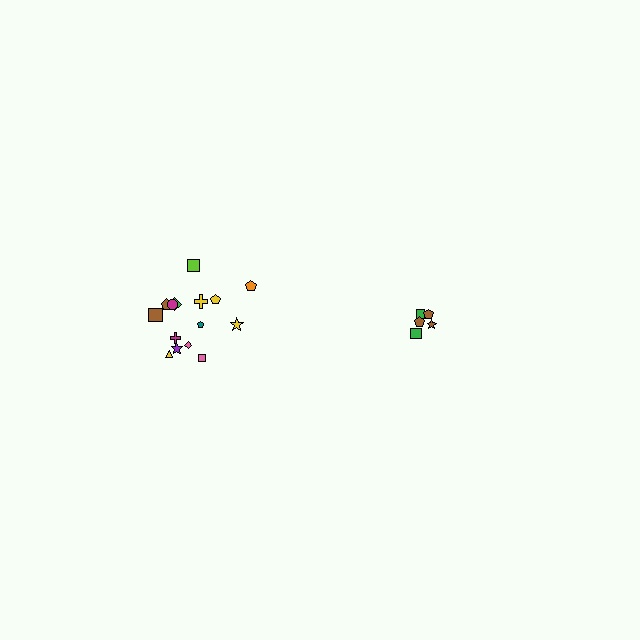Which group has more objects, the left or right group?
The left group.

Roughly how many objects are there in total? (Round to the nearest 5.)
Roughly 20 objects in total.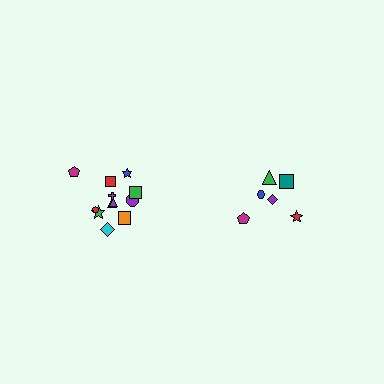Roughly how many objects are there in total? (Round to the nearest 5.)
Roughly 20 objects in total.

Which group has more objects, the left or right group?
The left group.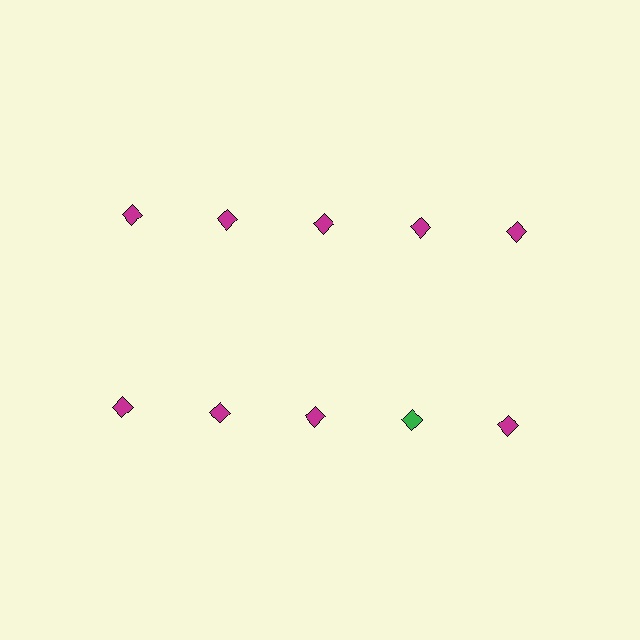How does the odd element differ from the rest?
It has a different color: green instead of magenta.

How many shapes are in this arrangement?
There are 10 shapes arranged in a grid pattern.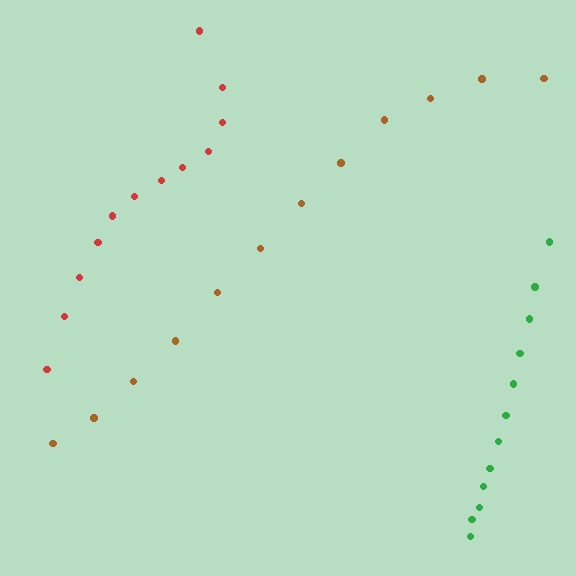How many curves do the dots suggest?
There are 3 distinct paths.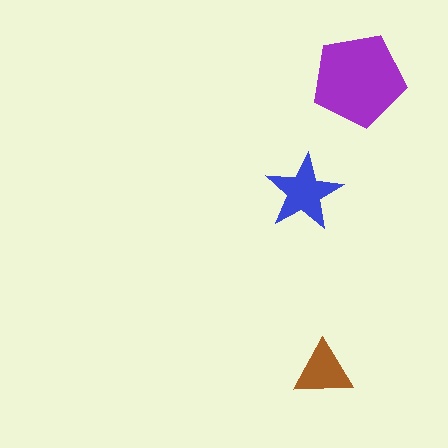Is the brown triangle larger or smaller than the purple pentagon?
Smaller.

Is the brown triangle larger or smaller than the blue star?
Smaller.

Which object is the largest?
The purple pentagon.